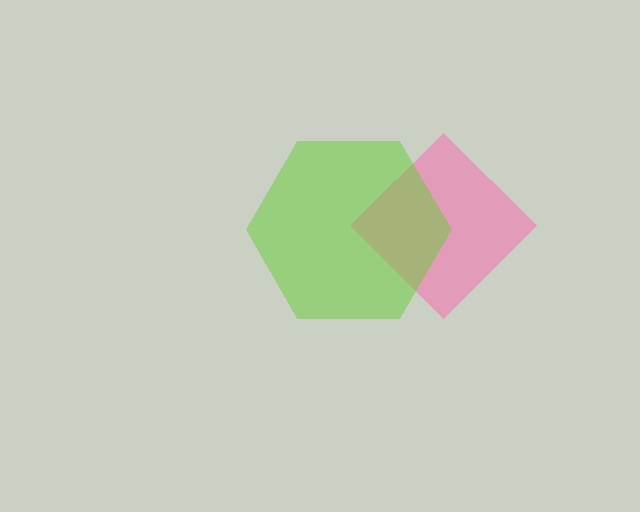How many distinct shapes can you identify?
There are 2 distinct shapes: a pink diamond, a lime hexagon.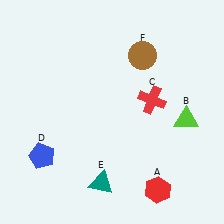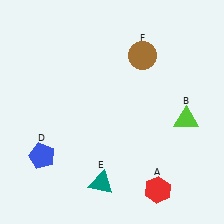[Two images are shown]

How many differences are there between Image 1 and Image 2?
There is 1 difference between the two images.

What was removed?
The red cross (C) was removed in Image 2.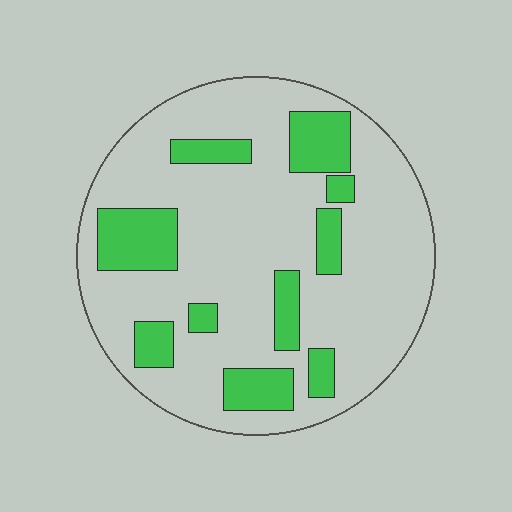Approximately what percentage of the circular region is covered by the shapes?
Approximately 20%.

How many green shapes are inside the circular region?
10.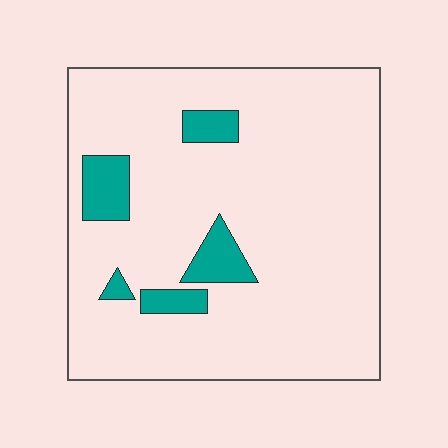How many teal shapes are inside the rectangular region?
5.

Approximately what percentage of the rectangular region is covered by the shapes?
Approximately 10%.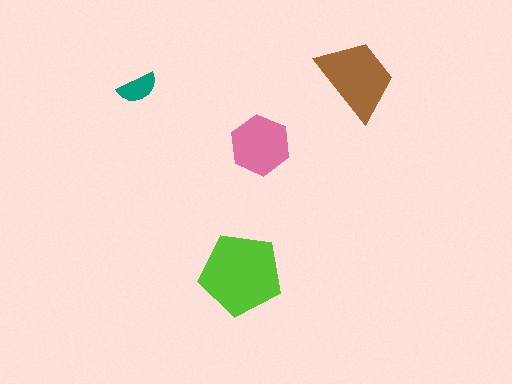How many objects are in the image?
There are 4 objects in the image.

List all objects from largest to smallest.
The lime pentagon, the brown trapezoid, the pink hexagon, the teal semicircle.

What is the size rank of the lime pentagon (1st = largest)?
1st.